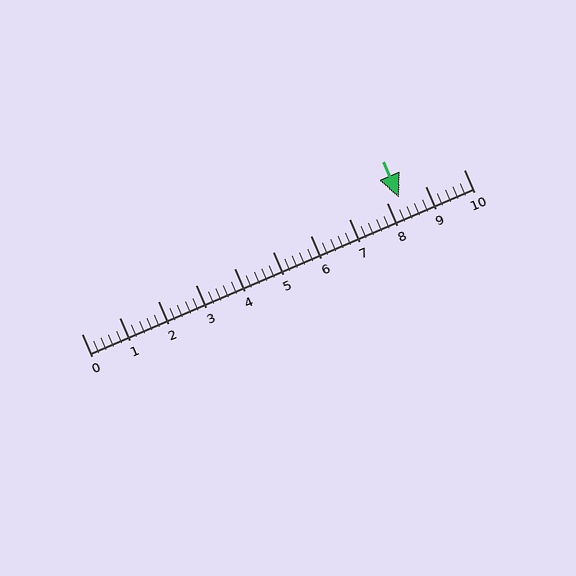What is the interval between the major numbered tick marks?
The major tick marks are spaced 1 units apart.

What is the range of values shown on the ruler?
The ruler shows values from 0 to 10.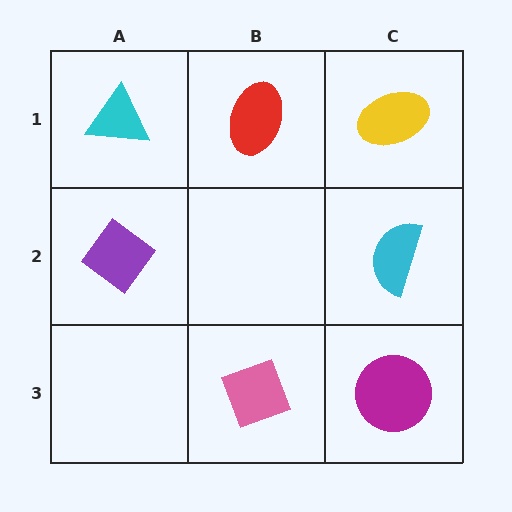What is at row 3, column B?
A pink diamond.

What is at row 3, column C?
A magenta circle.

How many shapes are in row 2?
2 shapes.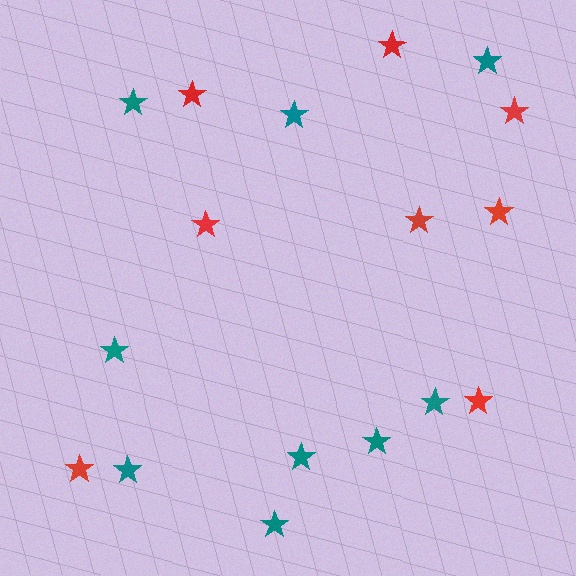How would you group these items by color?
There are 2 groups: one group of teal stars (9) and one group of red stars (8).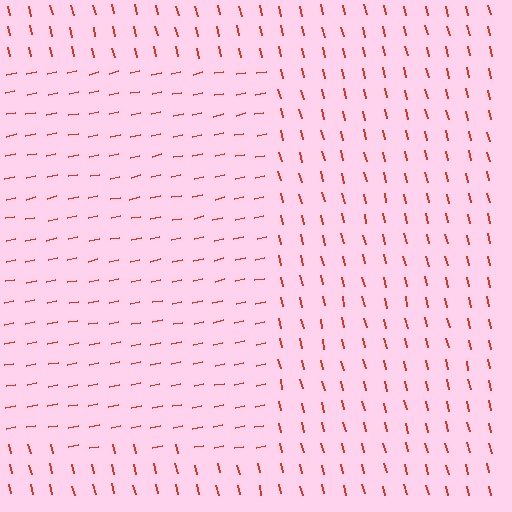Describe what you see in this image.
The image is filled with small red line segments. A rectangle region in the image has lines oriented differently from the surrounding lines, creating a visible texture boundary.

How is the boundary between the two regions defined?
The boundary is defined purely by a change in line orientation (approximately 89 degrees difference). All lines are the same color and thickness.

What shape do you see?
I see a rectangle.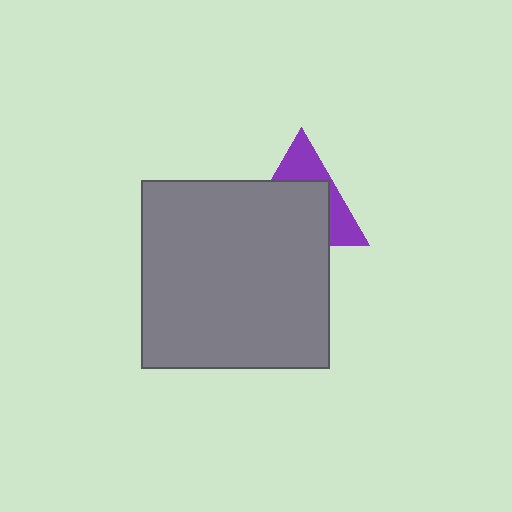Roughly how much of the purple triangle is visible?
A small part of it is visible (roughly 37%).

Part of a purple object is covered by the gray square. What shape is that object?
It is a triangle.